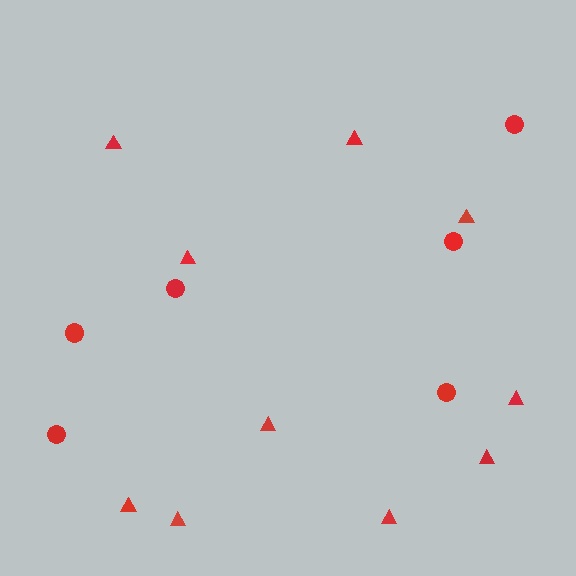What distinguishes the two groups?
There are 2 groups: one group of circles (6) and one group of triangles (10).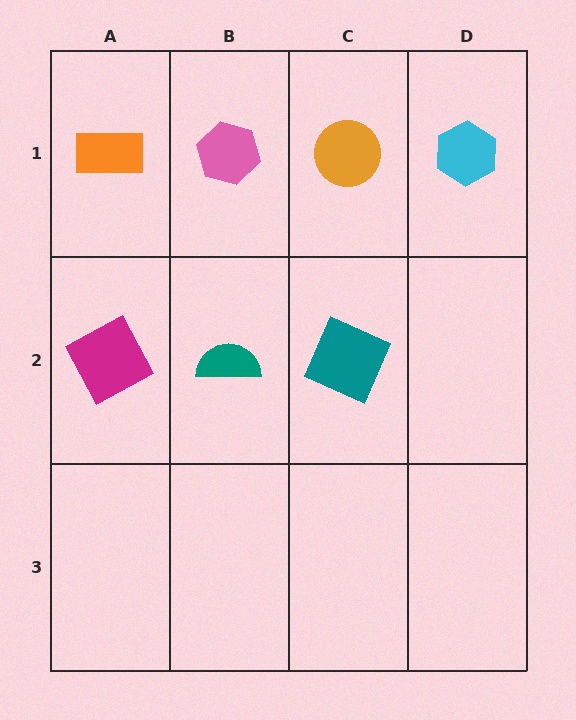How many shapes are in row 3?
0 shapes.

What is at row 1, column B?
A pink hexagon.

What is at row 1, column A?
An orange rectangle.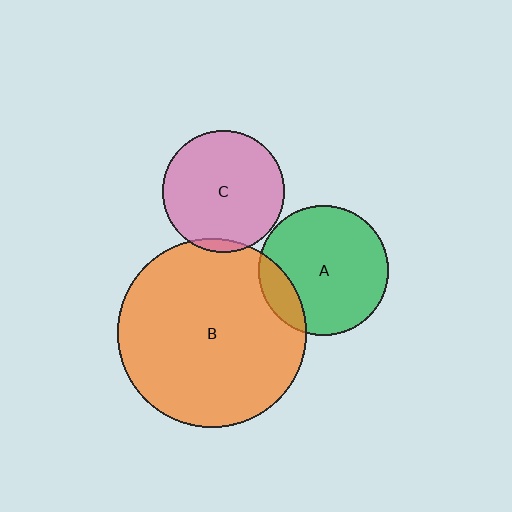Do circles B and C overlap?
Yes.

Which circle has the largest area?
Circle B (orange).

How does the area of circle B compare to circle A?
Approximately 2.1 times.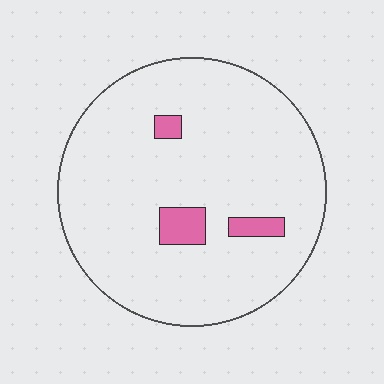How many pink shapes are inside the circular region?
3.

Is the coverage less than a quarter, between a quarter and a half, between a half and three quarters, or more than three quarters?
Less than a quarter.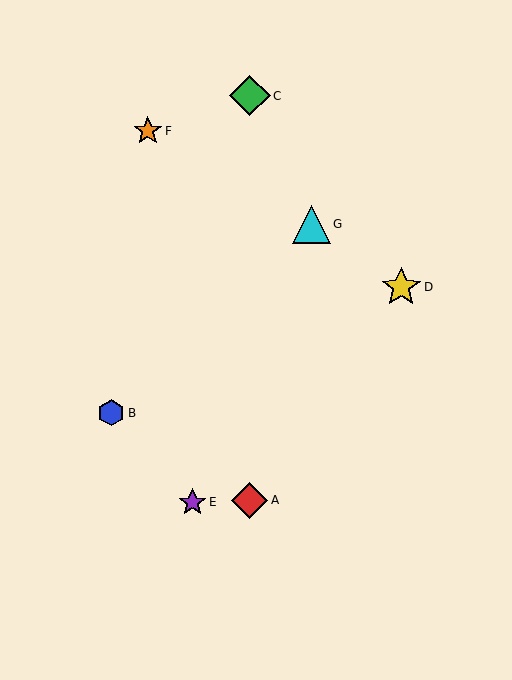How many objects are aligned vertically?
2 objects (A, C) are aligned vertically.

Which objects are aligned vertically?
Objects A, C are aligned vertically.